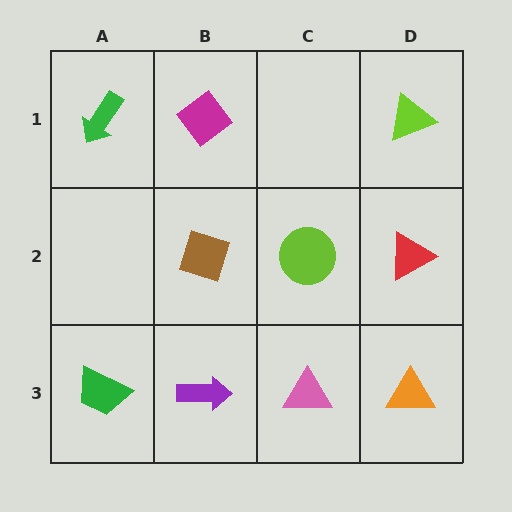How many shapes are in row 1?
3 shapes.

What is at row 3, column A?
A green trapezoid.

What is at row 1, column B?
A magenta diamond.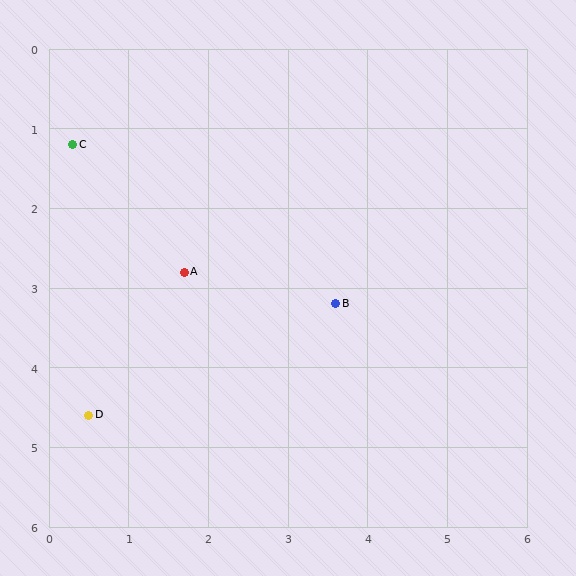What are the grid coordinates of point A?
Point A is at approximately (1.7, 2.8).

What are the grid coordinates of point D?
Point D is at approximately (0.5, 4.6).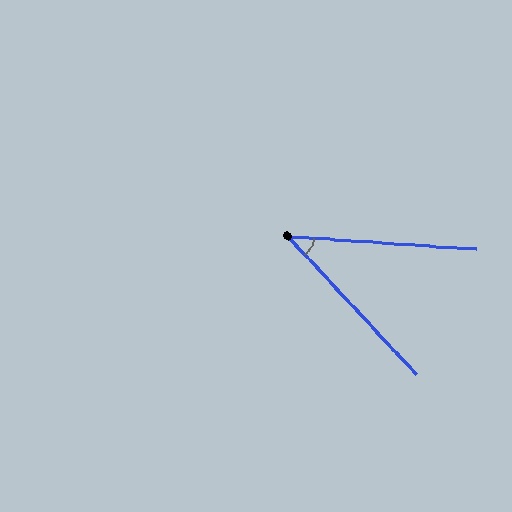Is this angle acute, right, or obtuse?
It is acute.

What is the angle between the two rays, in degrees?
Approximately 43 degrees.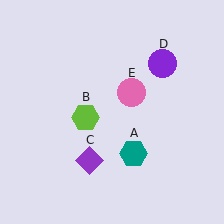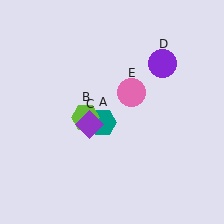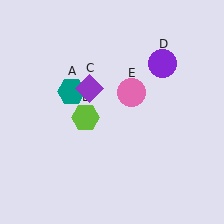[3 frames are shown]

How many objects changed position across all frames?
2 objects changed position: teal hexagon (object A), purple diamond (object C).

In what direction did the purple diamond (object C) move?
The purple diamond (object C) moved up.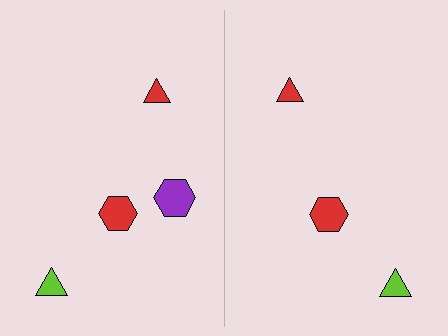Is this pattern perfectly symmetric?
No, the pattern is not perfectly symmetric. A purple hexagon is missing from the right side.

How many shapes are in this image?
There are 7 shapes in this image.